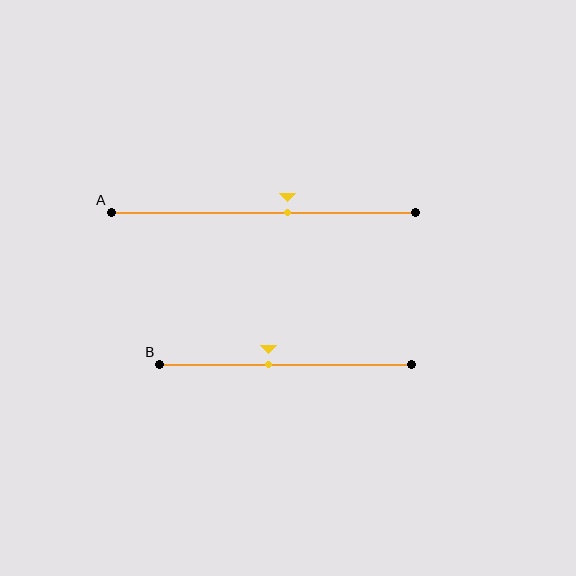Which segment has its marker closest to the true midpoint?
Segment B has its marker closest to the true midpoint.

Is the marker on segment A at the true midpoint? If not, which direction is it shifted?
No, the marker on segment A is shifted to the right by about 8% of the segment length.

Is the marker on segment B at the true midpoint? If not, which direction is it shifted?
No, the marker on segment B is shifted to the left by about 7% of the segment length.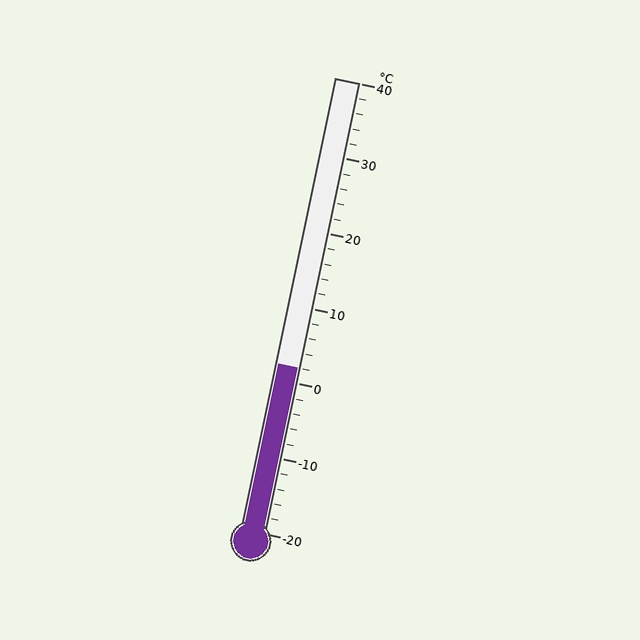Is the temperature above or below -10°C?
The temperature is above -10°C.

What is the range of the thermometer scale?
The thermometer scale ranges from -20°C to 40°C.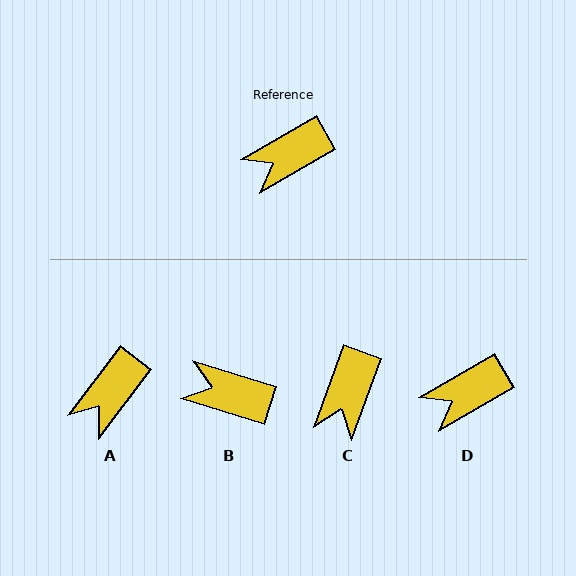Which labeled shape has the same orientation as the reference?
D.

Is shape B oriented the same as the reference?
No, it is off by about 47 degrees.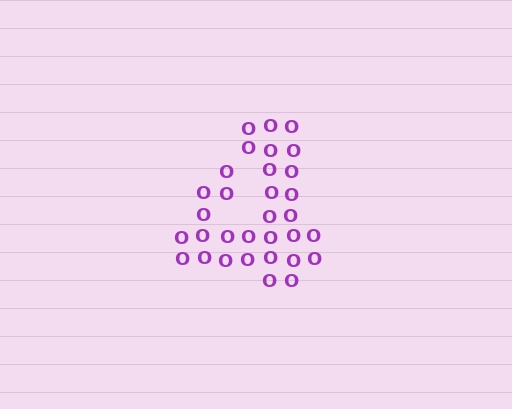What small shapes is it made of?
It is made of small letter O's.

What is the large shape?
The large shape is the digit 4.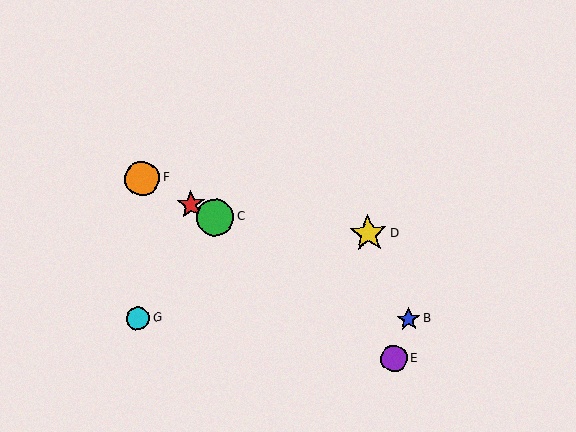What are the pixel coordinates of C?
Object C is at (215, 217).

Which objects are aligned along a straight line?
Objects A, B, C, F are aligned along a straight line.